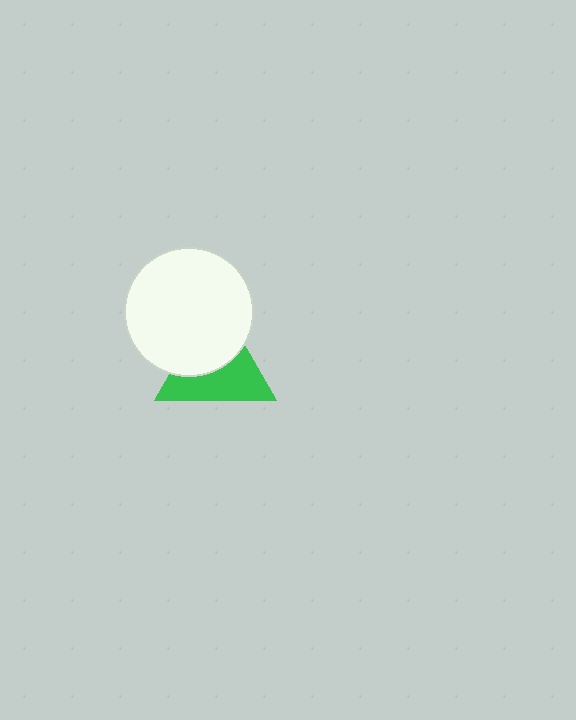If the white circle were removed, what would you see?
You would see the complete green triangle.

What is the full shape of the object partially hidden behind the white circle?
The partially hidden object is a green triangle.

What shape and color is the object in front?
The object in front is a white circle.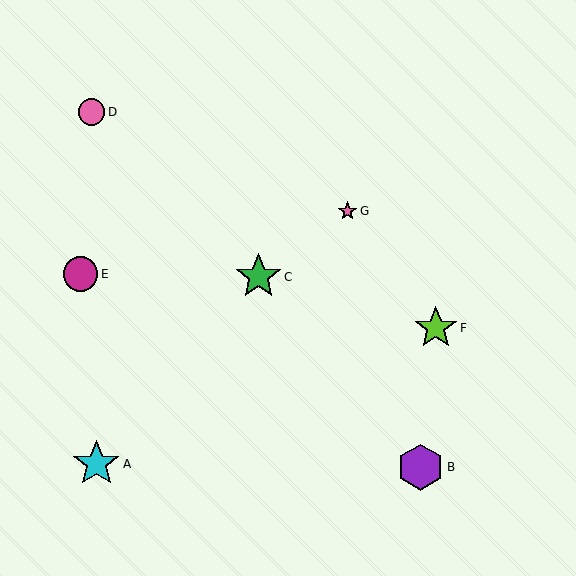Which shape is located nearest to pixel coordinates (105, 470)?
The cyan star (labeled A) at (96, 464) is nearest to that location.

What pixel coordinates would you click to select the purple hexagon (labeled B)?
Click at (421, 467) to select the purple hexagon B.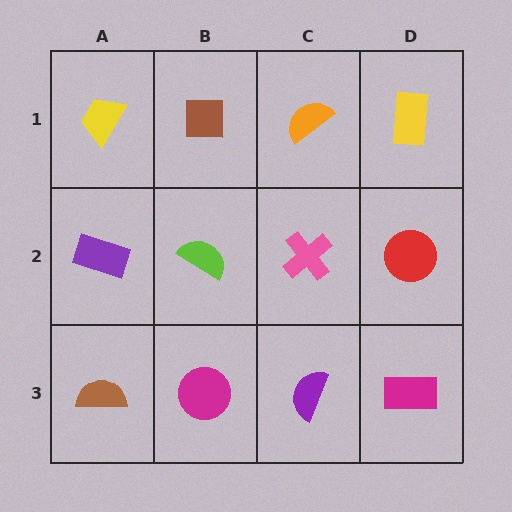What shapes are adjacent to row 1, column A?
A purple rectangle (row 2, column A), a brown square (row 1, column B).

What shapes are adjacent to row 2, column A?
A yellow trapezoid (row 1, column A), a brown semicircle (row 3, column A), a lime semicircle (row 2, column B).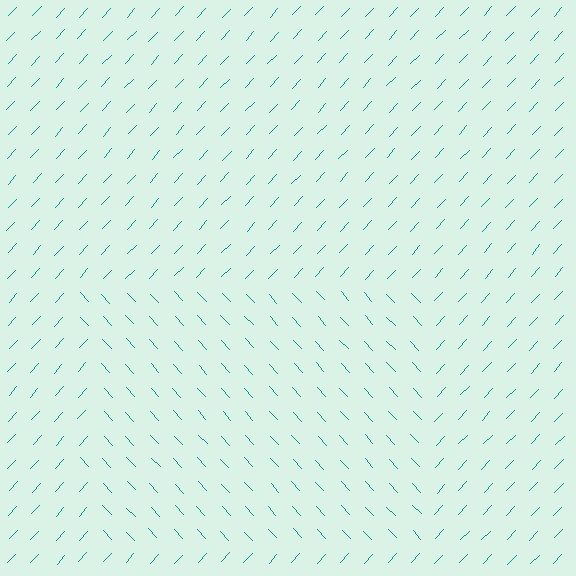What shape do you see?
I see a rectangle.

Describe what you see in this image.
The image is filled with small teal line segments. A rectangle region in the image has lines oriented differently from the surrounding lines, creating a visible texture boundary.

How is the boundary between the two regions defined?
The boundary is defined purely by a change in line orientation (approximately 85 degrees difference). All lines are the same color and thickness.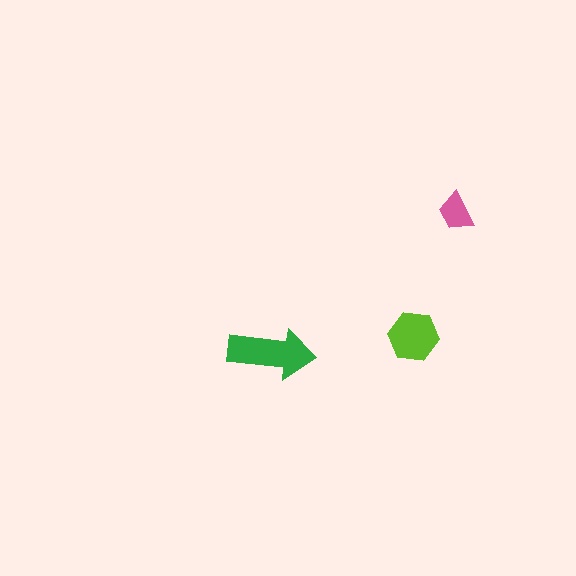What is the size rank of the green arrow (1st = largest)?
1st.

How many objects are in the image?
There are 3 objects in the image.